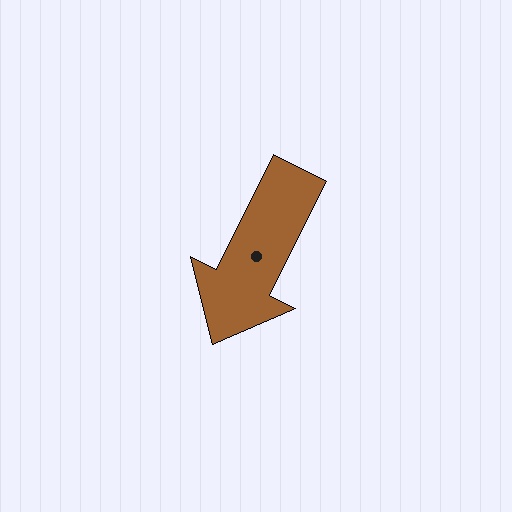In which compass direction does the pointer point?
Southwest.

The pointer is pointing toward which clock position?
Roughly 7 o'clock.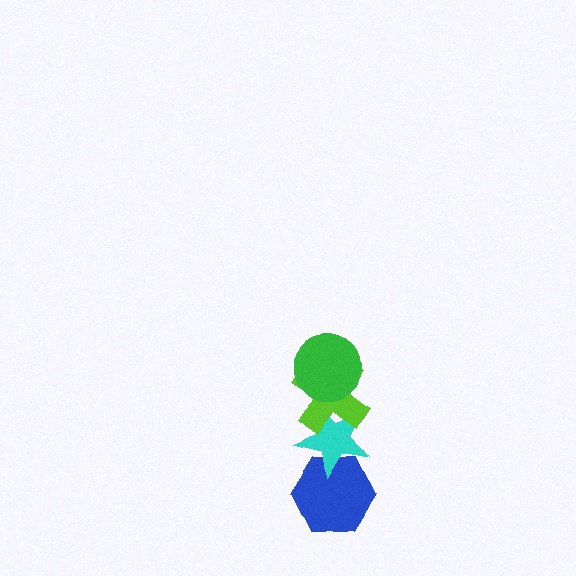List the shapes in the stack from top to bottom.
From top to bottom: the green circle, the lime cross, the cyan star, the blue hexagon.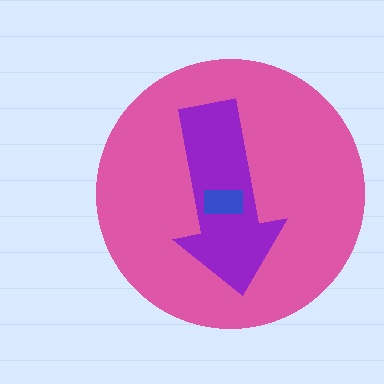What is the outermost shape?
The pink circle.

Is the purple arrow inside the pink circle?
Yes.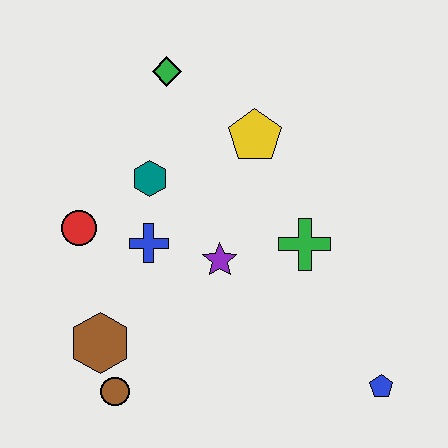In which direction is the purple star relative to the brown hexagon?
The purple star is to the right of the brown hexagon.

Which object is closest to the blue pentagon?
The green cross is closest to the blue pentagon.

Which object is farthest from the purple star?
The blue pentagon is farthest from the purple star.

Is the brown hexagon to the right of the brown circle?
No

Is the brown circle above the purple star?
No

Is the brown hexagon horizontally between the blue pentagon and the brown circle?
No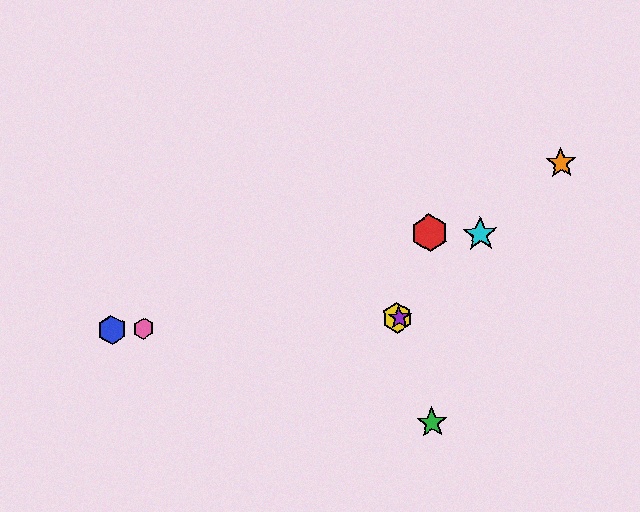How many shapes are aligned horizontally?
4 shapes (the blue hexagon, the yellow hexagon, the purple star, the pink hexagon) are aligned horizontally.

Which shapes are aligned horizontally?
The blue hexagon, the yellow hexagon, the purple star, the pink hexagon are aligned horizontally.